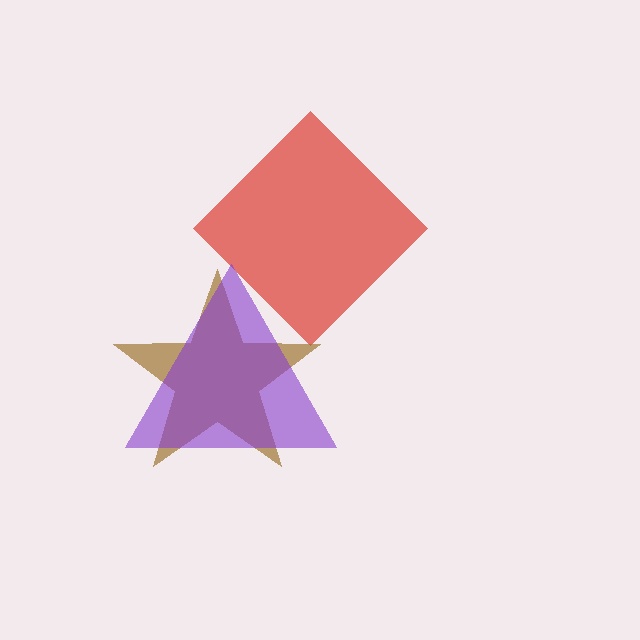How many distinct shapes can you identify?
There are 3 distinct shapes: a red diamond, a brown star, a purple triangle.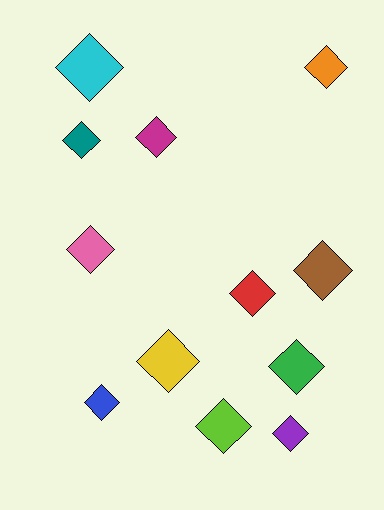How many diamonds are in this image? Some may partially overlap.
There are 12 diamonds.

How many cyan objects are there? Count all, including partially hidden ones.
There is 1 cyan object.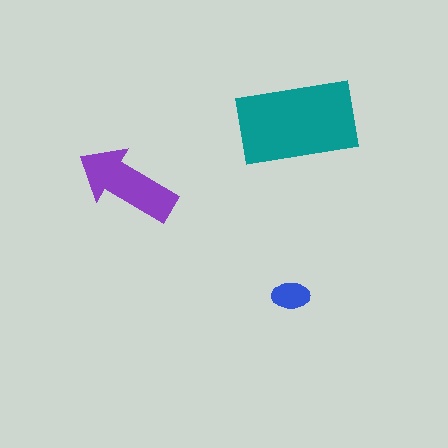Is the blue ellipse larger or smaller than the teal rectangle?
Smaller.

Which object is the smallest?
The blue ellipse.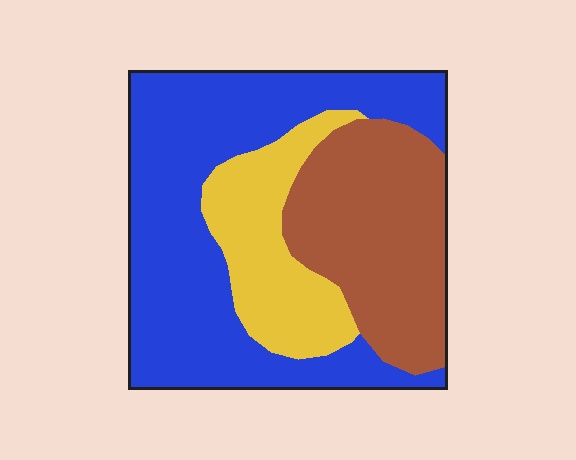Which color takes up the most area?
Blue, at roughly 50%.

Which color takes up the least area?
Yellow, at roughly 20%.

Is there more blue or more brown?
Blue.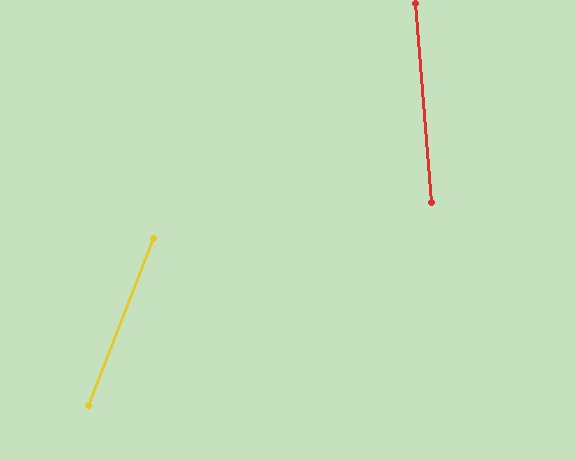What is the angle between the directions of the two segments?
Approximately 26 degrees.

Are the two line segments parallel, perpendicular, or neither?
Neither parallel nor perpendicular — they differ by about 26°.